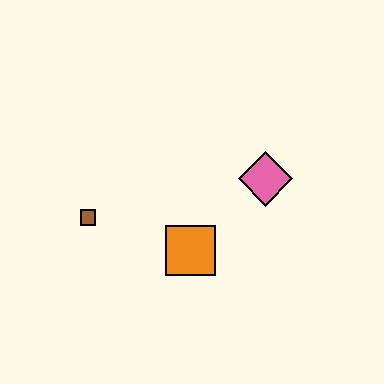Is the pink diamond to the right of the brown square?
Yes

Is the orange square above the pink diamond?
No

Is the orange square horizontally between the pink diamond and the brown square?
Yes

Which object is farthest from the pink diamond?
The brown square is farthest from the pink diamond.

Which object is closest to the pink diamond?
The orange square is closest to the pink diamond.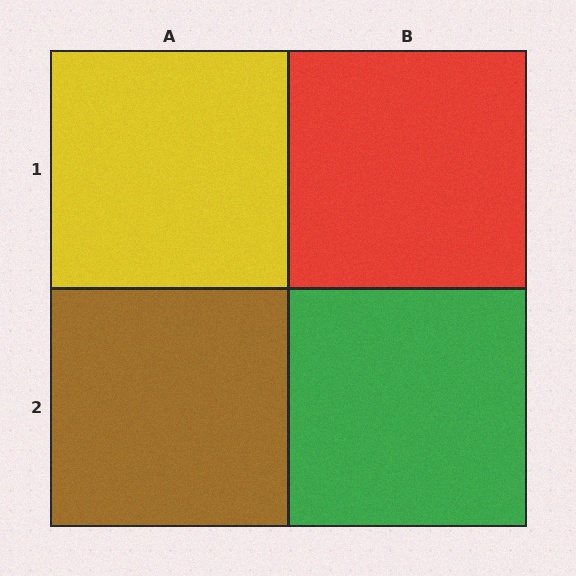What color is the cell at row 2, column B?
Green.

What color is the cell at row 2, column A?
Brown.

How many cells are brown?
1 cell is brown.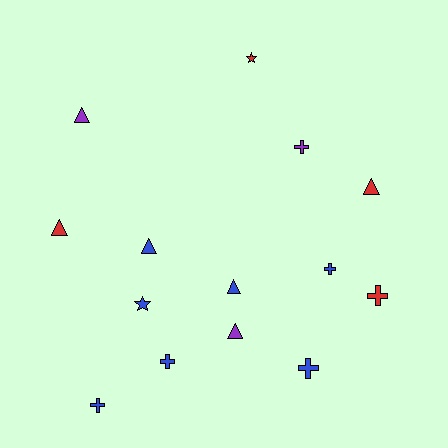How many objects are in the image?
There are 14 objects.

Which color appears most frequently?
Blue, with 7 objects.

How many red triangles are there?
There are 2 red triangles.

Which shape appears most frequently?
Cross, with 6 objects.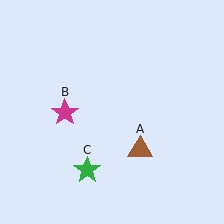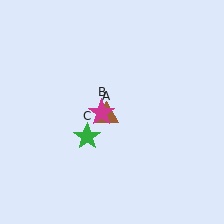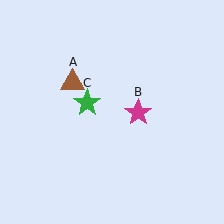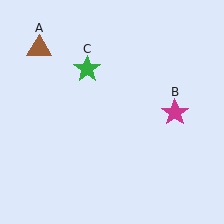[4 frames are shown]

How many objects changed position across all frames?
3 objects changed position: brown triangle (object A), magenta star (object B), green star (object C).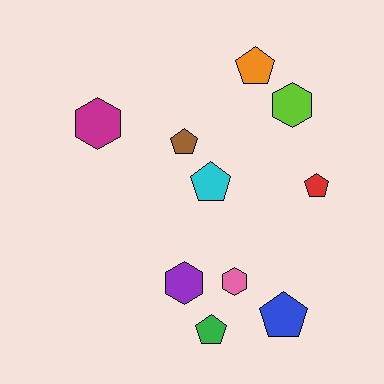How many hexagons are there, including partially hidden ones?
There are 4 hexagons.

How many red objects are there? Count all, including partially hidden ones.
There is 1 red object.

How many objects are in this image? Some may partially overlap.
There are 10 objects.